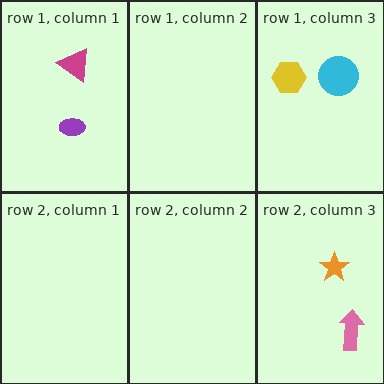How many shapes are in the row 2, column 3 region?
2.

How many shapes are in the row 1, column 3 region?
2.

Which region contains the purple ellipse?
The row 1, column 1 region.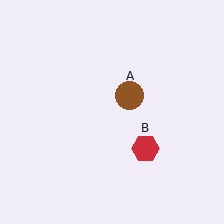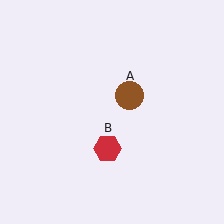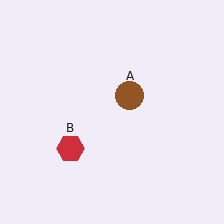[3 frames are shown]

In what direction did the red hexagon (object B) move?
The red hexagon (object B) moved left.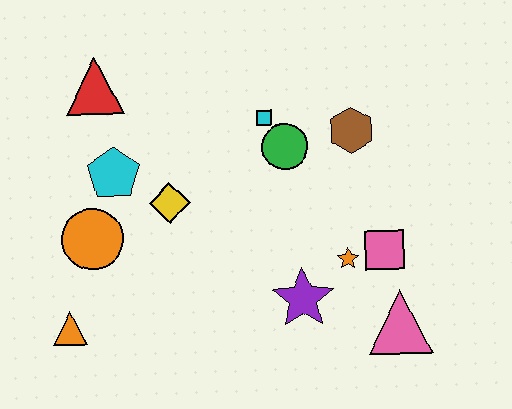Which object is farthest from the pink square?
The red triangle is farthest from the pink square.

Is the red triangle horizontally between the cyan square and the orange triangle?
Yes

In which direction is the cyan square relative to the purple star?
The cyan square is above the purple star.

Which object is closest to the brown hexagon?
The green circle is closest to the brown hexagon.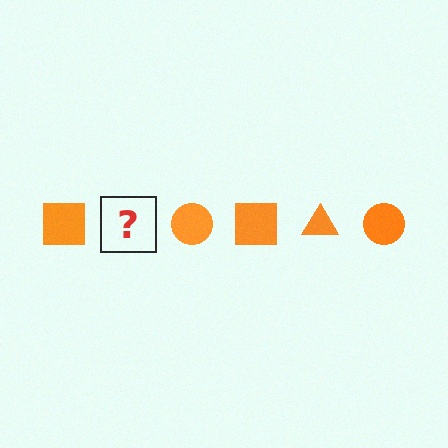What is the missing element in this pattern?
The missing element is an orange triangle.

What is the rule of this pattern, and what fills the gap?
The rule is that the pattern cycles through square, triangle, circle shapes in orange. The gap should be filled with an orange triangle.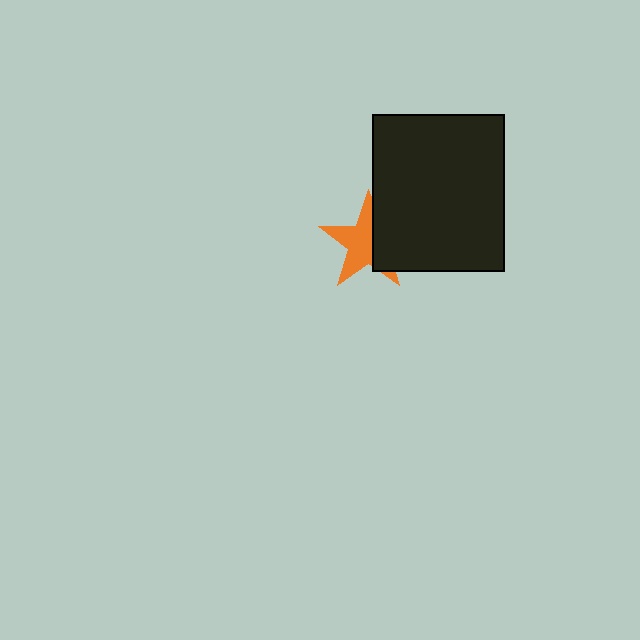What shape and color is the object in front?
The object in front is a black rectangle.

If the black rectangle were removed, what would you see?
You would see the complete orange star.